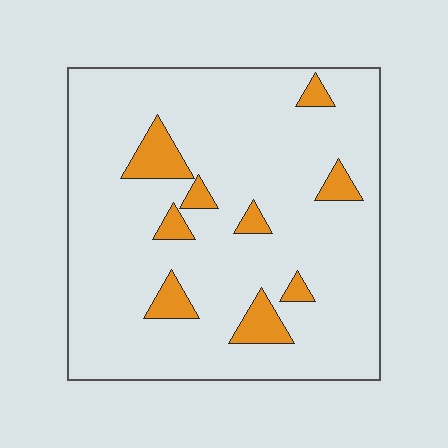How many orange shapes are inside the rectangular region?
9.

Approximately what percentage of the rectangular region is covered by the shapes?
Approximately 10%.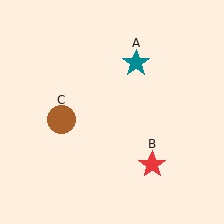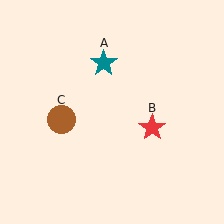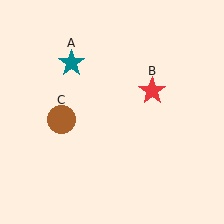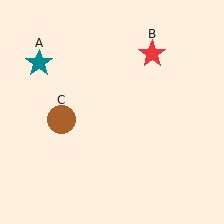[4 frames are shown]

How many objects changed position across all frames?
2 objects changed position: teal star (object A), red star (object B).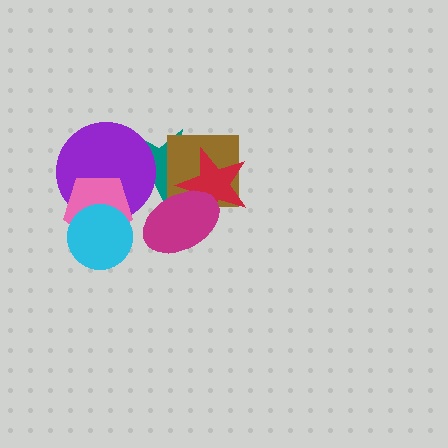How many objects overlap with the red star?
3 objects overlap with the red star.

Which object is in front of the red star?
The magenta ellipse is in front of the red star.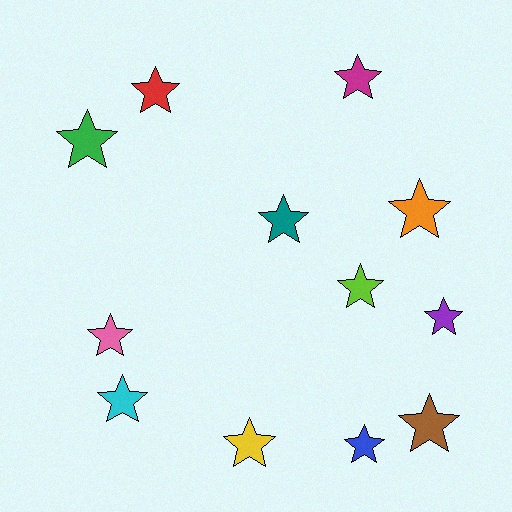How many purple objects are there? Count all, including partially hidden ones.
There is 1 purple object.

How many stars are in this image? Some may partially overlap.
There are 12 stars.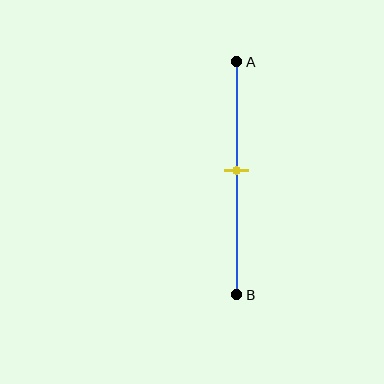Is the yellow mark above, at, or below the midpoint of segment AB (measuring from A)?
The yellow mark is above the midpoint of segment AB.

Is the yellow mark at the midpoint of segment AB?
No, the mark is at about 45% from A, not at the 50% midpoint.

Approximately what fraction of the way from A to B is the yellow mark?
The yellow mark is approximately 45% of the way from A to B.